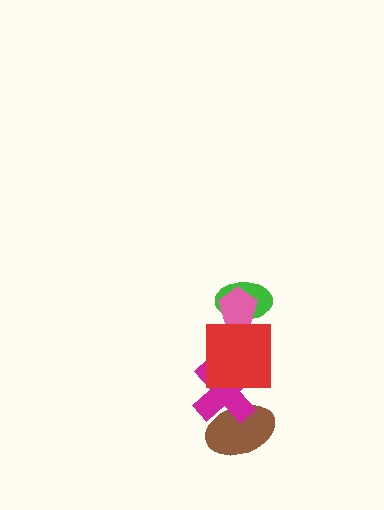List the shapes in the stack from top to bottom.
From top to bottom: the pink pentagon, the green ellipse, the red square, the magenta cross, the brown ellipse.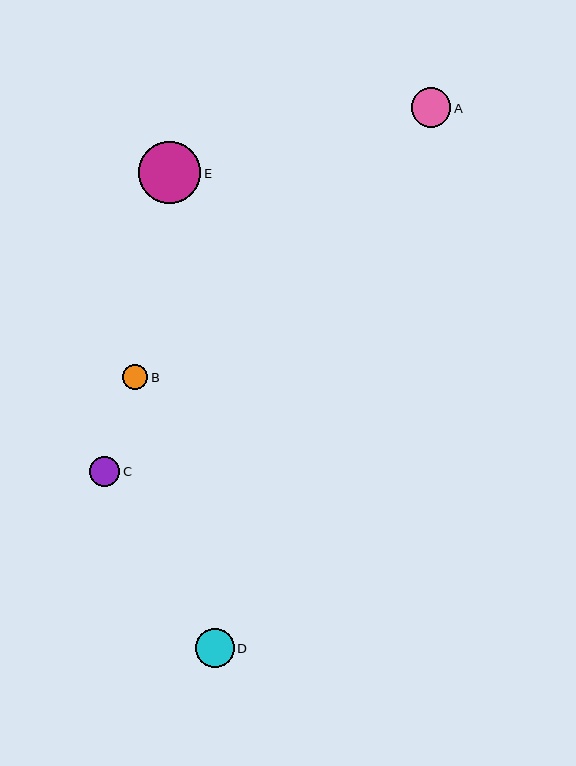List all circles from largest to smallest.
From largest to smallest: E, A, D, C, B.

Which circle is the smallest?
Circle B is the smallest with a size of approximately 25 pixels.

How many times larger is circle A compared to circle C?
Circle A is approximately 1.3 times the size of circle C.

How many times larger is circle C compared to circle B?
Circle C is approximately 1.2 times the size of circle B.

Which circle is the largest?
Circle E is the largest with a size of approximately 62 pixels.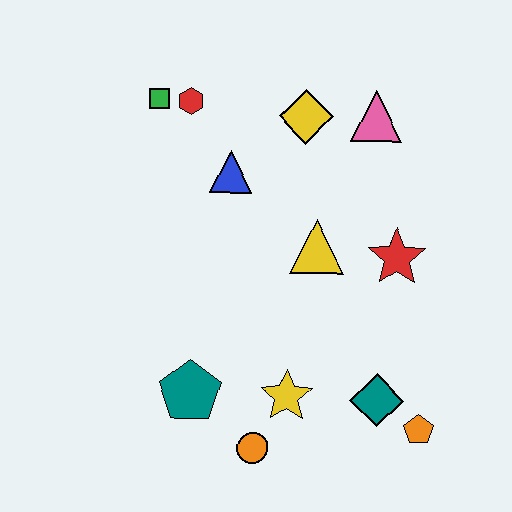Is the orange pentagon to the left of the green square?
No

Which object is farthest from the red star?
The green square is farthest from the red star.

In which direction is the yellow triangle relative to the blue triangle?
The yellow triangle is to the right of the blue triangle.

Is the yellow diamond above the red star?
Yes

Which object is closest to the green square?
The red hexagon is closest to the green square.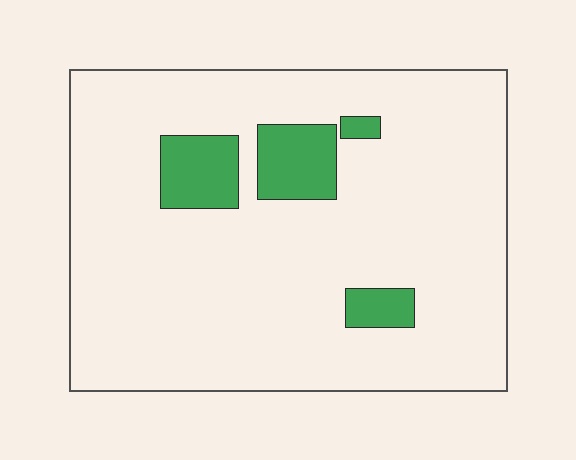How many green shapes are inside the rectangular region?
4.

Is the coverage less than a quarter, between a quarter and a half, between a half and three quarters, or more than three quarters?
Less than a quarter.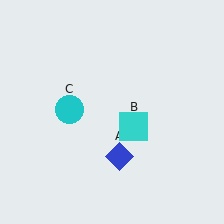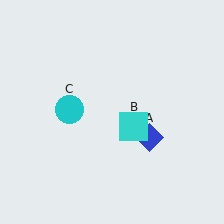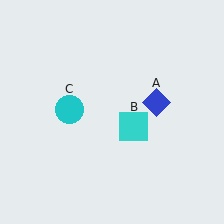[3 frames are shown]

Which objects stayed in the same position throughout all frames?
Cyan square (object B) and cyan circle (object C) remained stationary.